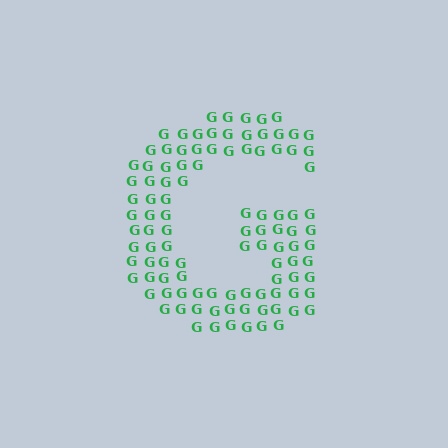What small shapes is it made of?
It is made of small letter G's.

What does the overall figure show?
The overall figure shows the letter G.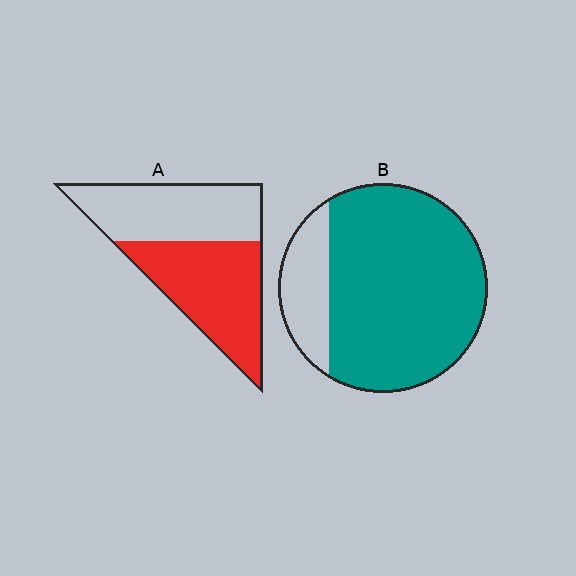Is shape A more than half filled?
Roughly half.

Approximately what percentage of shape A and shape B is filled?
A is approximately 50% and B is approximately 80%.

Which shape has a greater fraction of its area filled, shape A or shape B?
Shape B.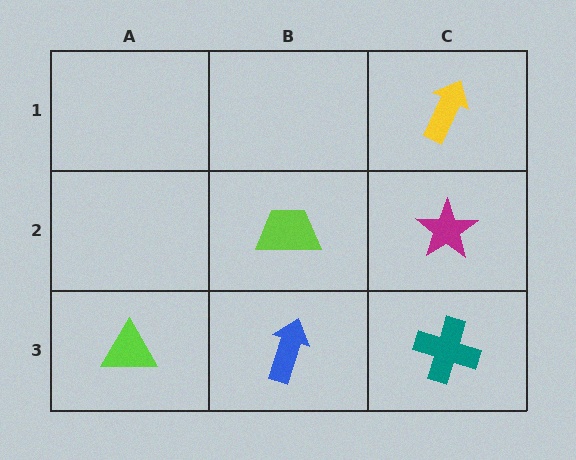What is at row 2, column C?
A magenta star.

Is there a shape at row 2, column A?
No, that cell is empty.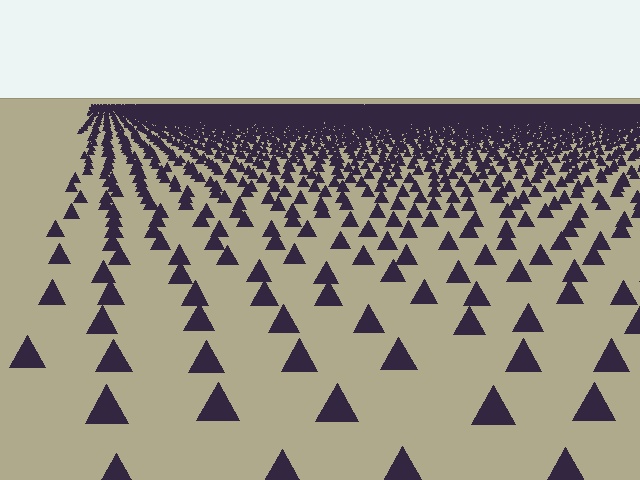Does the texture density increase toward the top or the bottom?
Density increases toward the top.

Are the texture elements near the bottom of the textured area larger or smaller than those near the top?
Larger. Near the bottom, elements are closer to the viewer and appear at a bigger on-screen size.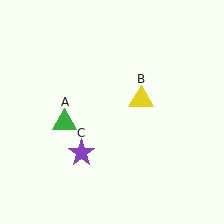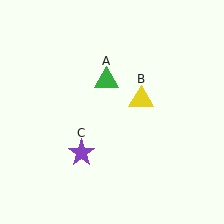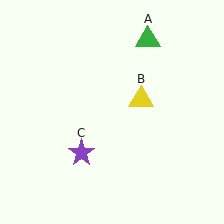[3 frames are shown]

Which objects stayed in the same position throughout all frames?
Yellow triangle (object B) and purple star (object C) remained stationary.